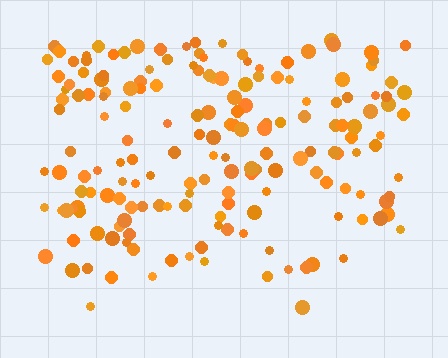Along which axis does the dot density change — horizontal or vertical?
Vertical.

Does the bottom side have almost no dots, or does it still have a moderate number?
Still a moderate number, just noticeably fewer than the top.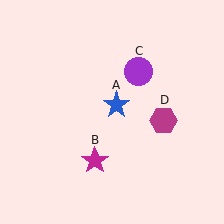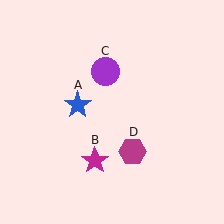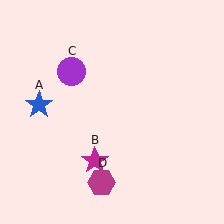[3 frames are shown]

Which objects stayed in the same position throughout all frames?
Magenta star (object B) remained stationary.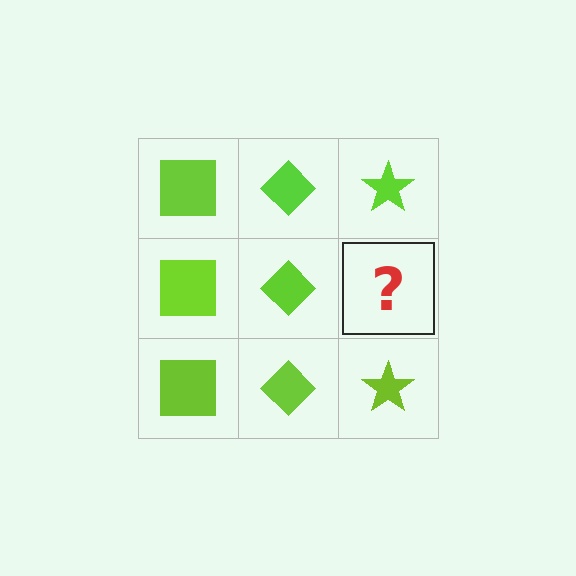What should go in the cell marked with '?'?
The missing cell should contain a lime star.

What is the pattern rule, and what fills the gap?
The rule is that each column has a consistent shape. The gap should be filled with a lime star.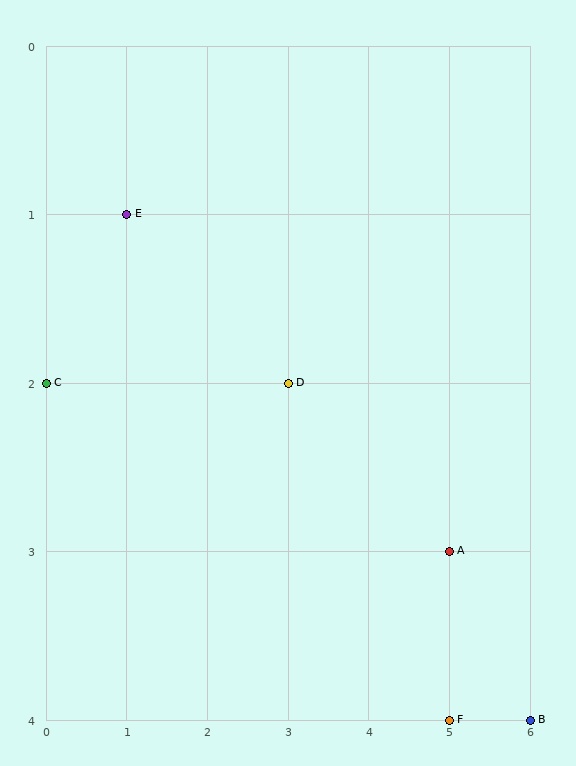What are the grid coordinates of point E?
Point E is at grid coordinates (1, 1).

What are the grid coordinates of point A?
Point A is at grid coordinates (5, 3).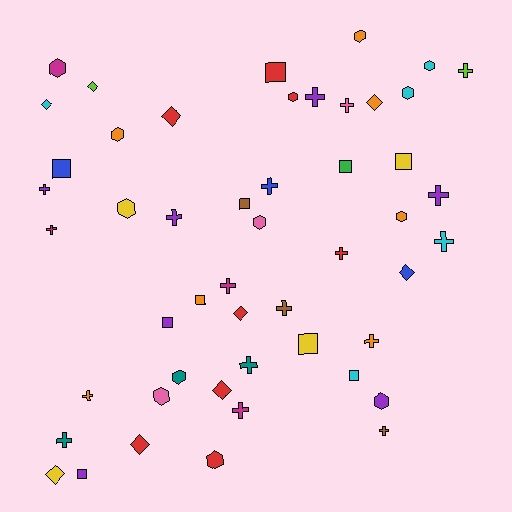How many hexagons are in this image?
There are 13 hexagons.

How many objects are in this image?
There are 50 objects.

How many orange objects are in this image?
There are 7 orange objects.